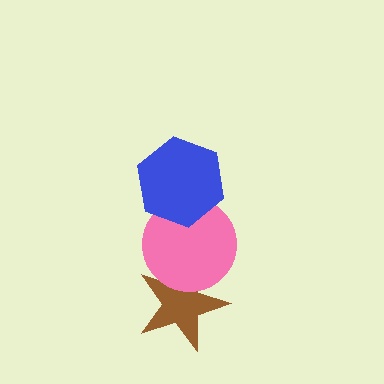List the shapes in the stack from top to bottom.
From top to bottom: the blue hexagon, the pink circle, the brown star.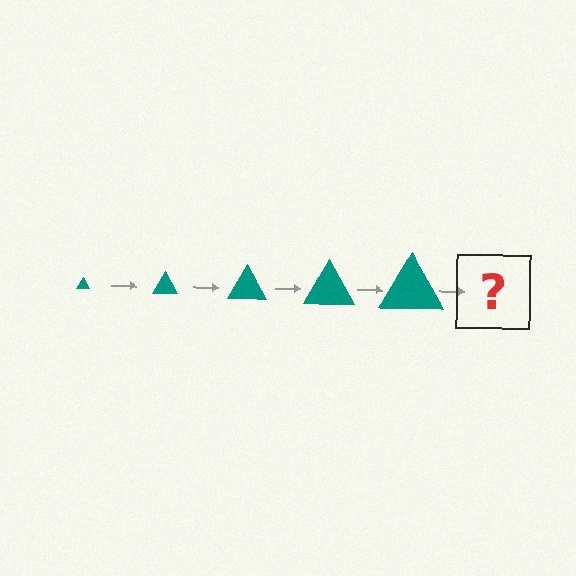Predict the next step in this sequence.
The next step is a teal triangle, larger than the previous one.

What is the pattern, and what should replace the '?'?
The pattern is that the triangle gets progressively larger each step. The '?' should be a teal triangle, larger than the previous one.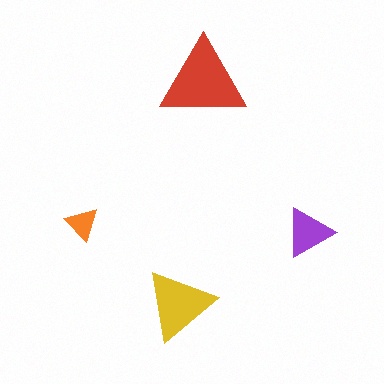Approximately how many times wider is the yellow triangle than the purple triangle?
About 1.5 times wider.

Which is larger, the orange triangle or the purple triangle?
The purple one.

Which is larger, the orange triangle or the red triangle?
The red one.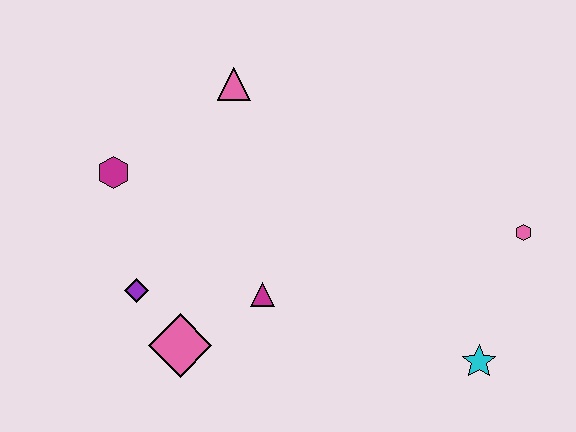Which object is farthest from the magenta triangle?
The pink hexagon is farthest from the magenta triangle.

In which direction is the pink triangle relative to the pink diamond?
The pink triangle is above the pink diamond.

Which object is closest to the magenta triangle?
The pink diamond is closest to the magenta triangle.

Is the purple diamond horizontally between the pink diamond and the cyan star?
No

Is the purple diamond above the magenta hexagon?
No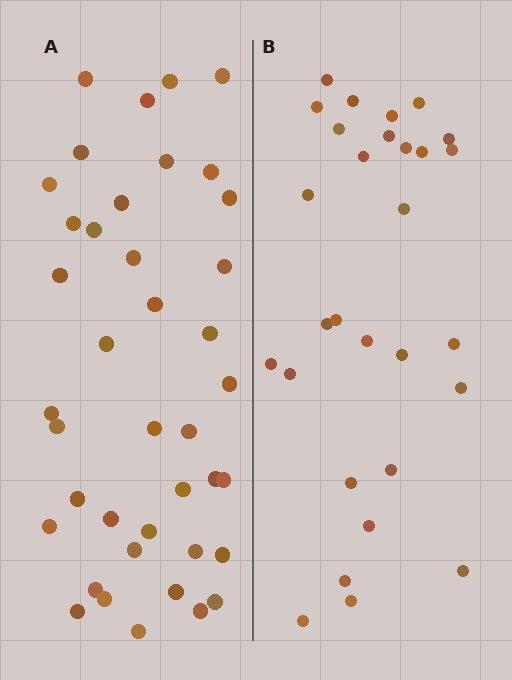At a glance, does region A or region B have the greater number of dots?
Region A (the left region) has more dots.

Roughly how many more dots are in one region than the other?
Region A has roughly 12 or so more dots than region B.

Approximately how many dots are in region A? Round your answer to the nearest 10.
About 40 dots.